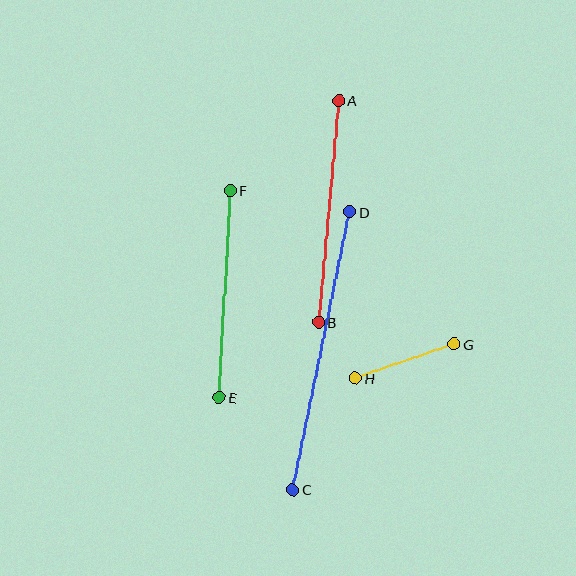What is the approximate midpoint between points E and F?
The midpoint is at approximately (225, 294) pixels.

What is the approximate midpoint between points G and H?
The midpoint is at approximately (405, 361) pixels.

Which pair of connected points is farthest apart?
Points C and D are farthest apart.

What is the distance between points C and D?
The distance is approximately 284 pixels.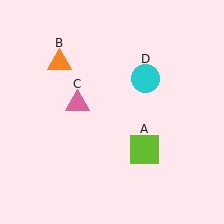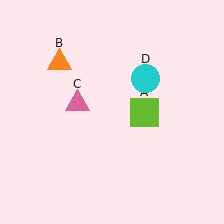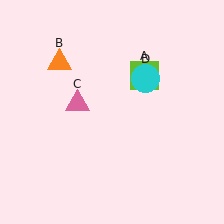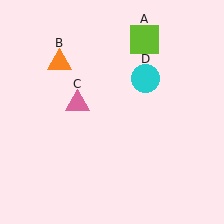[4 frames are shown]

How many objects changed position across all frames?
1 object changed position: lime square (object A).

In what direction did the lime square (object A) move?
The lime square (object A) moved up.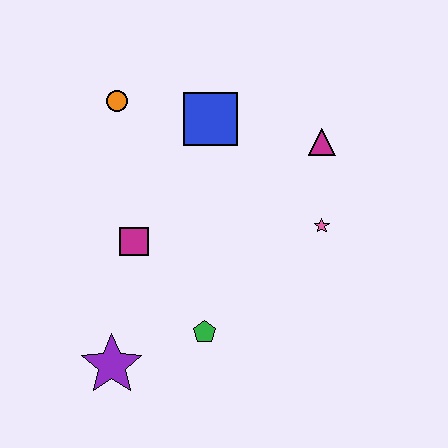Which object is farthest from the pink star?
The purple star is farthest from the pink star.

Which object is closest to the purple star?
The green pentagon is closest to the purple star.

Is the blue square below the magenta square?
No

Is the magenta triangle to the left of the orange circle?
No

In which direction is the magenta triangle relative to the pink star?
The magenta triangle is above the pink star.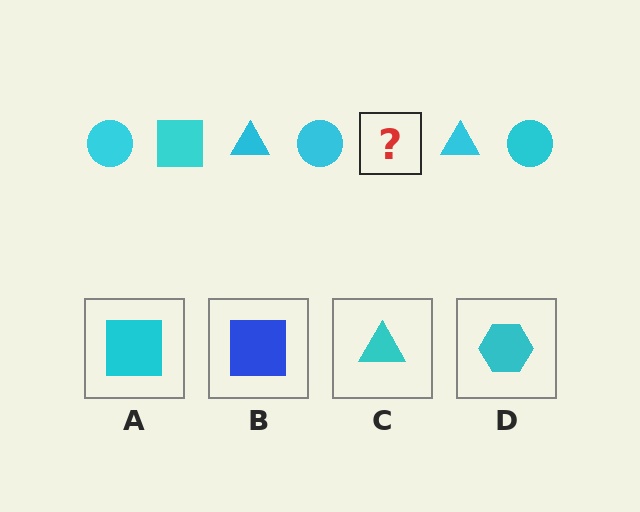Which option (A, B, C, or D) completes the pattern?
A.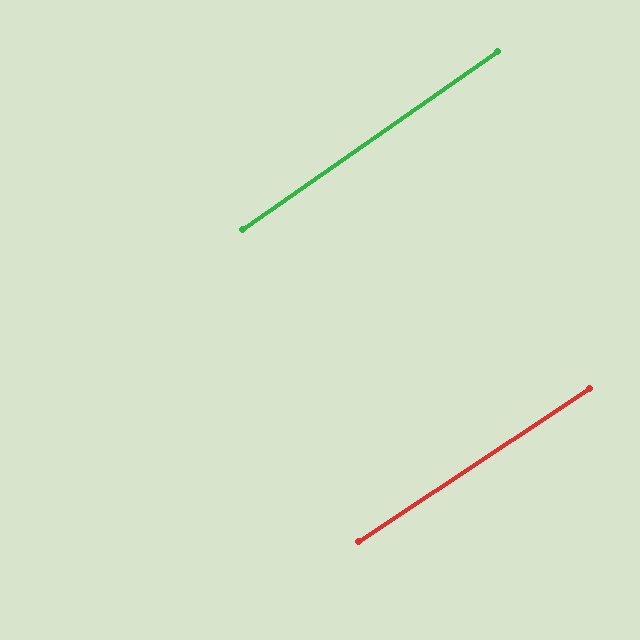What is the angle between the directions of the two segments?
Approximately 1 degree.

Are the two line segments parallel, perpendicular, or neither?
Parallel — their directions differ by only 1.4°.